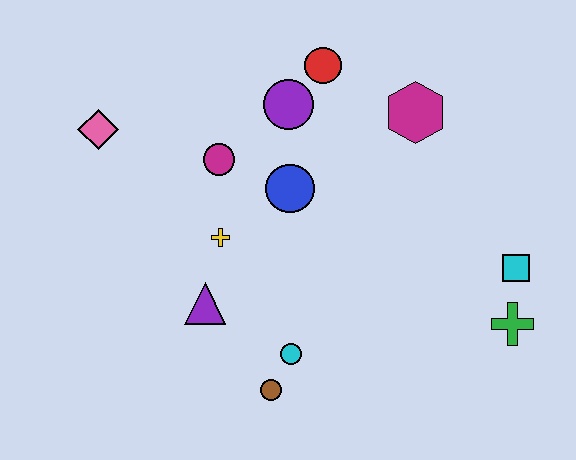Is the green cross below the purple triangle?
Yes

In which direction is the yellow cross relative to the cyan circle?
The yellow cross is above the cyan circle.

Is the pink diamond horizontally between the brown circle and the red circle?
No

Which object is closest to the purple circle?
The red circle is closest to the purple circle.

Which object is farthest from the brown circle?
The red circle is farthest from the brown circle.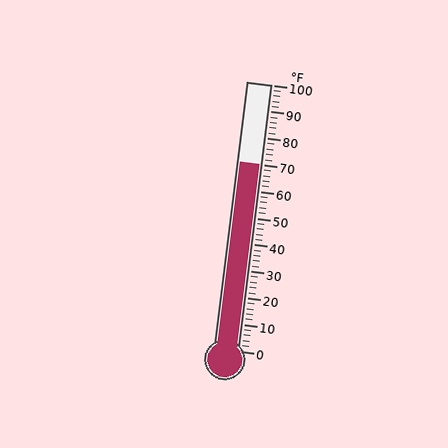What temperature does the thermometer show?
The thermometer shows approximately 70°F.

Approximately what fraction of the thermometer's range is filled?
The thermometer is filled to approximately 70% of its range.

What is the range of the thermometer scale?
The thermometer scale ranges from 0°F to 100°F.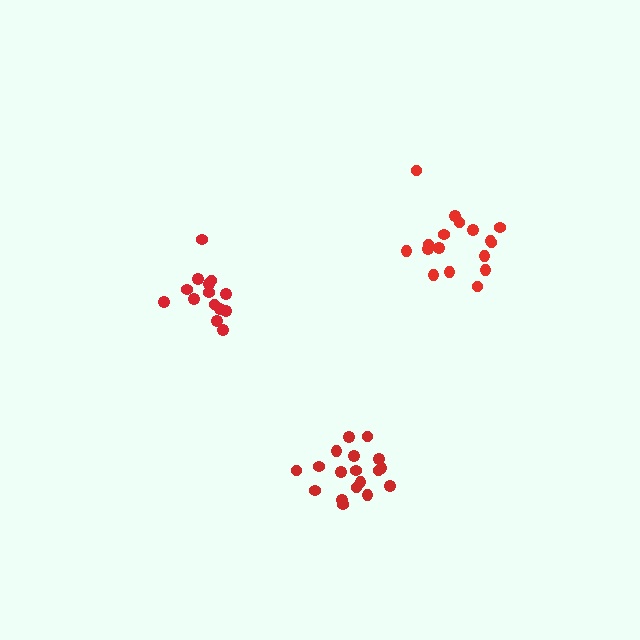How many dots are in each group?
Group 1: 14 dots, Group 2: 17 dots, Group 3: 18 dots (49 total).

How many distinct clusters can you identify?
There are 3 distinct clusters.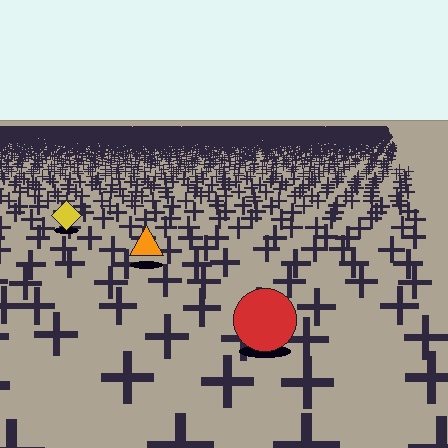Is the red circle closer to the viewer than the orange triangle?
Yes. The red circle is closer — you can tell from the texture gradient: the ground texture is coarser near it.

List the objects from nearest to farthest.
From nearest to farthest: the red circle, the orange triangle, the yellow diamond.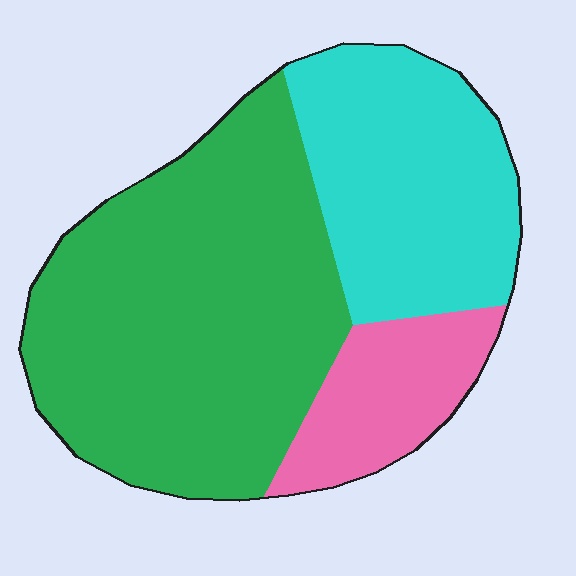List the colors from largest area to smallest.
From largest to smallest: green, cyan, pink.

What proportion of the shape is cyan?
Cyan covers around 30% of the shape.